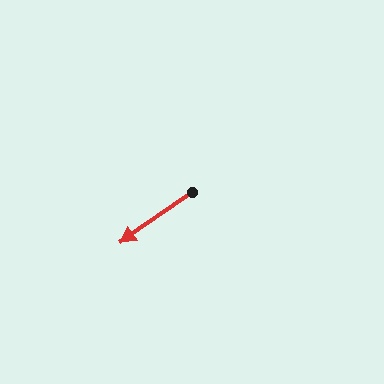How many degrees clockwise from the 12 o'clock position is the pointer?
Approximately 235 degrees.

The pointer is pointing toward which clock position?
Roughly 8 o'clock.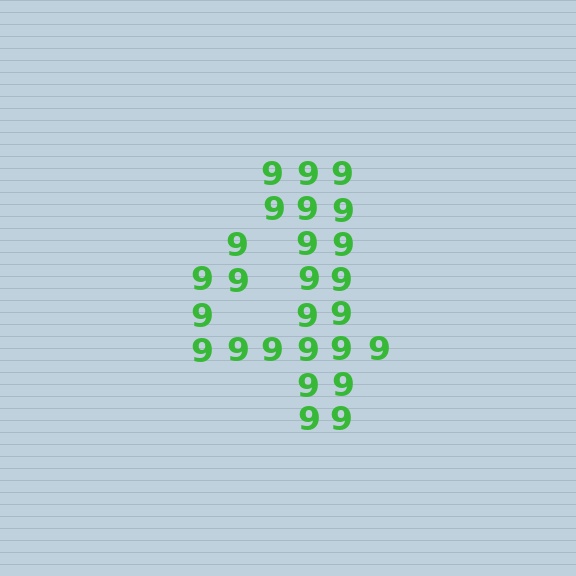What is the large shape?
The large shape is the digit 4.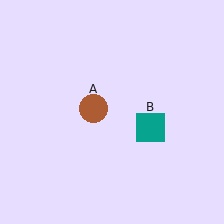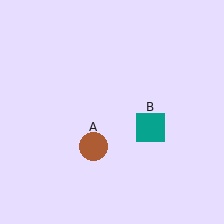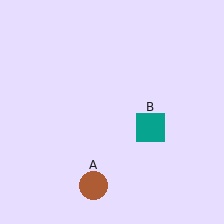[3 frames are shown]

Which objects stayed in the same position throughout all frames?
Teal square (object B) remained stationary.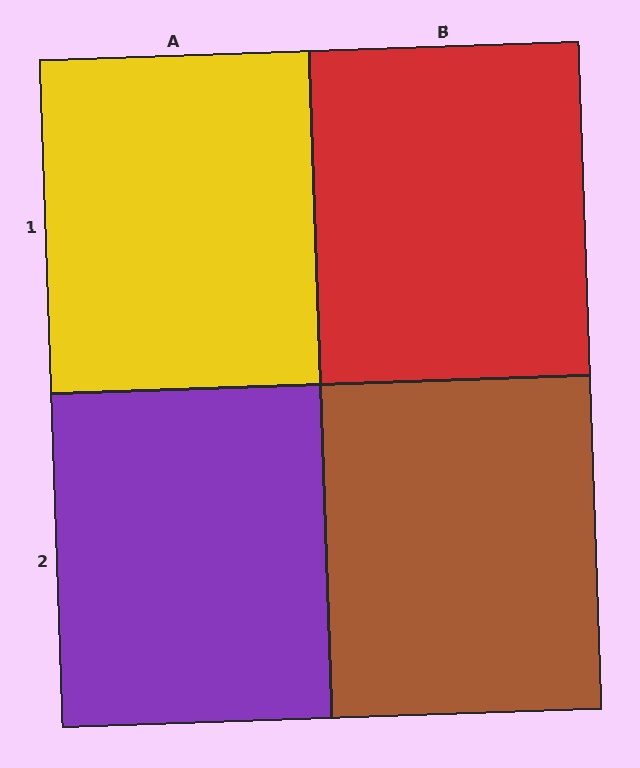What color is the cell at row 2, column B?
Brown.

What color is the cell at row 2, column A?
Purple.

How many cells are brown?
1 cell is brown.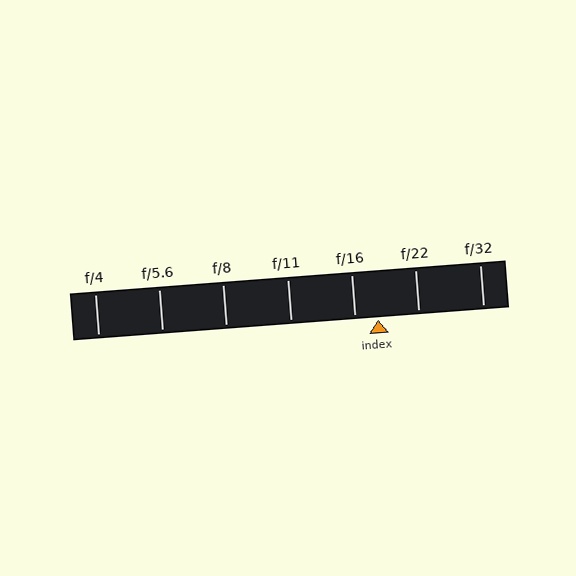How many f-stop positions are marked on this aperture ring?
There are 7 f-stop positions marked.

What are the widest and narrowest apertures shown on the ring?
The widest aperture shown is f/4 and the narrowest is f/32.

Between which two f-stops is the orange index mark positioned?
The index mark is between f/16 and f/22.